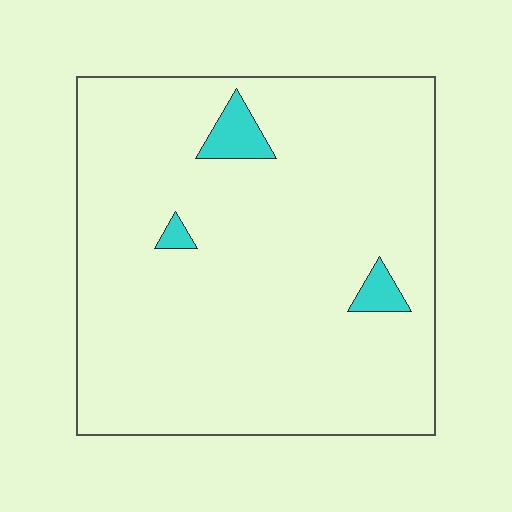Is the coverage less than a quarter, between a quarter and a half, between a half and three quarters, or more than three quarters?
Less than a quarter.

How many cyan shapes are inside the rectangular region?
3.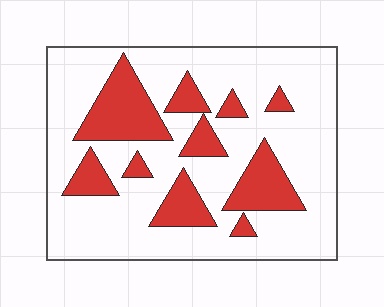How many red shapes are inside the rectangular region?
10.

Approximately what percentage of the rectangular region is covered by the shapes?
Approximately 25%.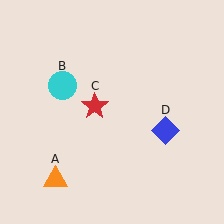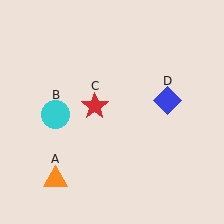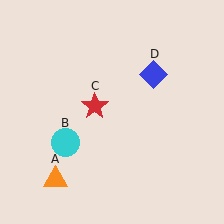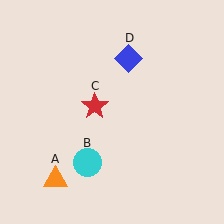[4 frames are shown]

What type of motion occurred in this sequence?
The cyan circle (object B), blue diamond (object D) rotated counterclockwise around the center of the scene.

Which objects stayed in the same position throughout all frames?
Orange triangle (object A) and red star (object C) remained stationary.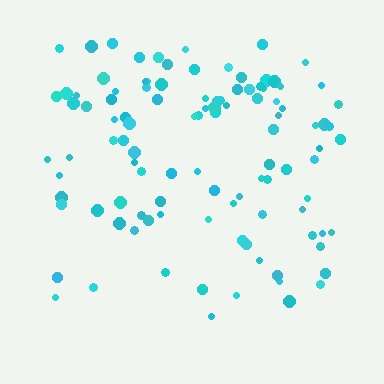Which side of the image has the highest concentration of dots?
The top.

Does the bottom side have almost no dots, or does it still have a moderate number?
Still a moderate number, just noticeably fewer than the top.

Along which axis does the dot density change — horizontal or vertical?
Vertical.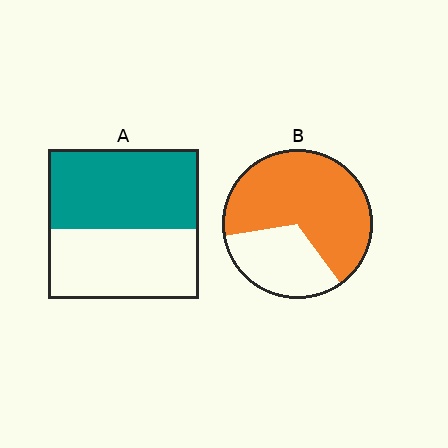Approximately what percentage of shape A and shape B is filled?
A is approximately 55% and B is approximately 70%.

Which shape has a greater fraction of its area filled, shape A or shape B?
Shape B.